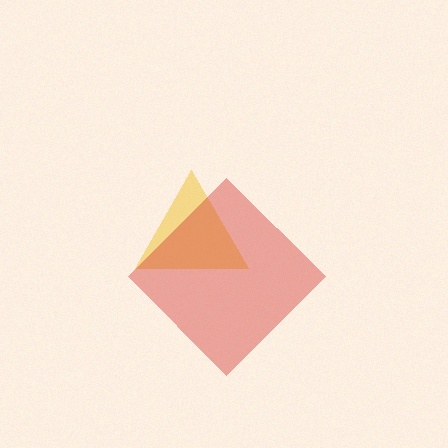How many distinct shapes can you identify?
There are 2 distinct shapes: a yellow triangle, a red diamond.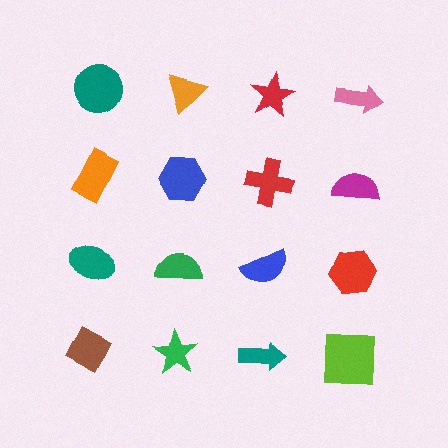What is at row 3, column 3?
A blue semicircle.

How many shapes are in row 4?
4 shapes.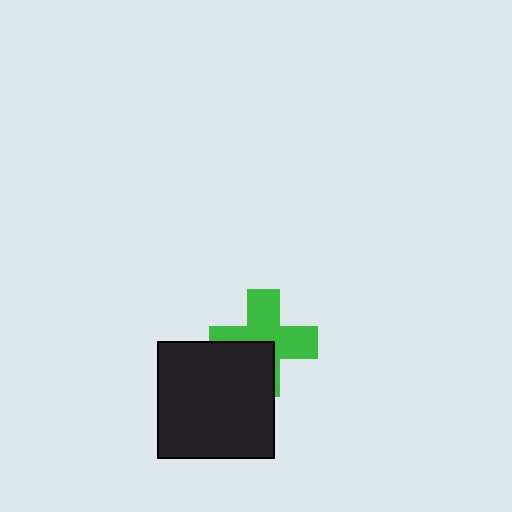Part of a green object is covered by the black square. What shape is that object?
It is a cross.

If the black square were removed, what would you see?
You would see the complete green cross.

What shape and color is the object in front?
The object in front is a black square.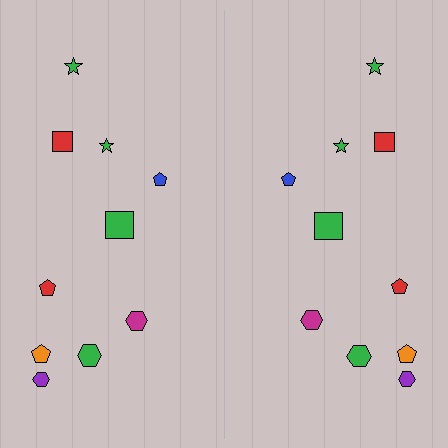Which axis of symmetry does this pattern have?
The pattern has a vertical axis of symmetry running through the center of the image.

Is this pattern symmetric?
Yes, this pattern has bilateral (reflection) symmetry.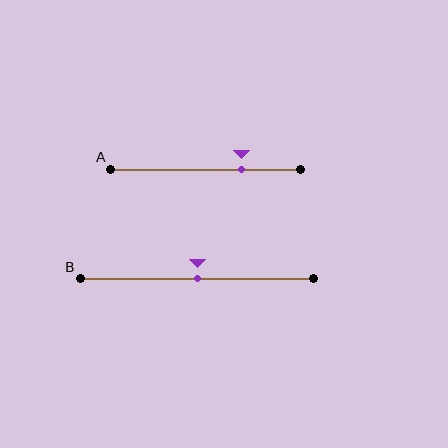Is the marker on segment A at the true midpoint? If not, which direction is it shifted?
No, the marker on segment A is shifted to the right by about 19% of the segment length.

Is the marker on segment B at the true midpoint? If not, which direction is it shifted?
Yes, the marker on segment B is at the true midpoint.